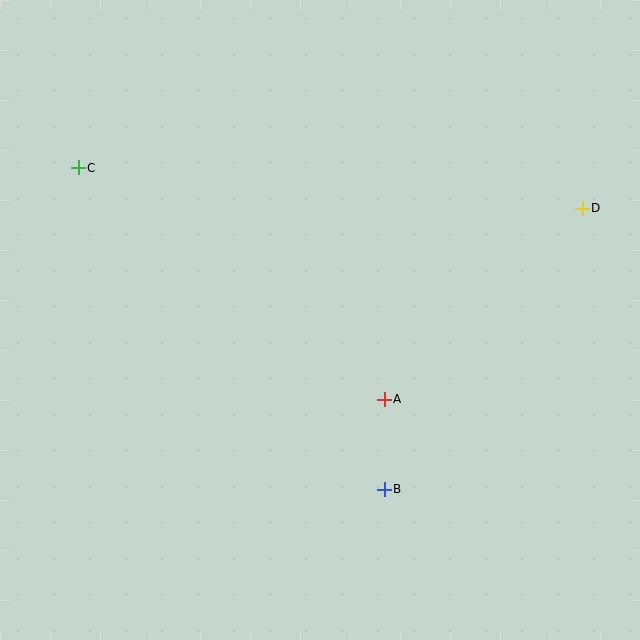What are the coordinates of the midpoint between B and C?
The midpoint between B and C is at (231, 329).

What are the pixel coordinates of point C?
Point C is at (78, 168).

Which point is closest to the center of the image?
Point A at (384, 399) is closest to the center.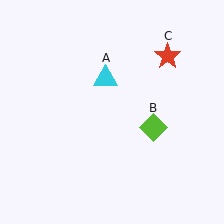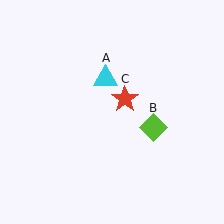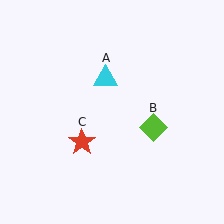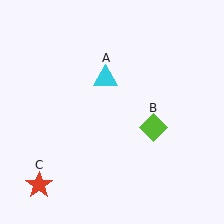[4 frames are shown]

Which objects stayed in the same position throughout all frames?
Cyan triangle (object A) and lime diamond (object B) remained stationary.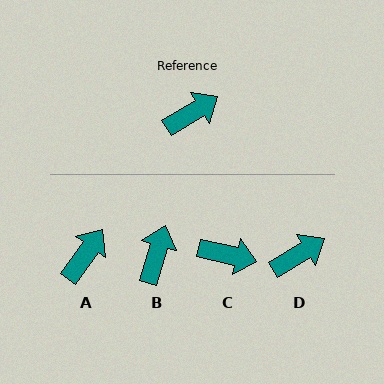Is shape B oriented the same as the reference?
No, it is off by about 42 degrees.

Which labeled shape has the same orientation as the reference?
D.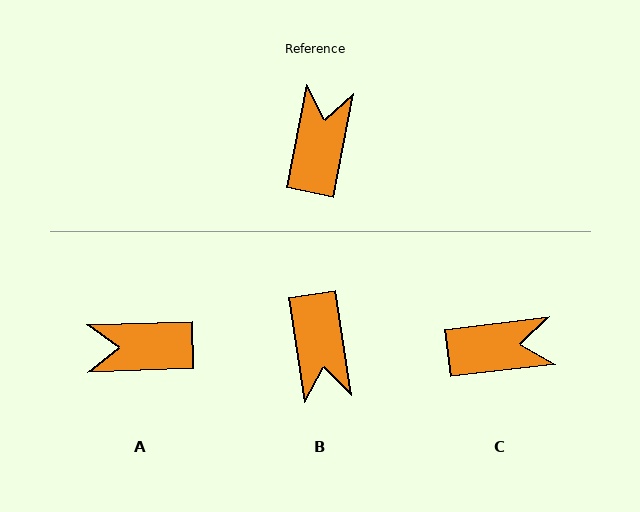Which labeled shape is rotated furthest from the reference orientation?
B, about 160 degrees away.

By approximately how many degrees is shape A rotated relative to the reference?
Approximately 103 degrees counter-clockwise.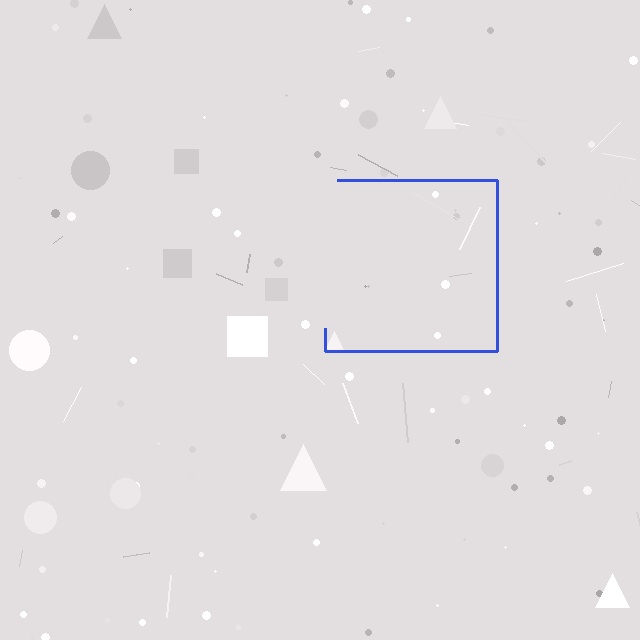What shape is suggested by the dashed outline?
The dashed outline suggests a square.